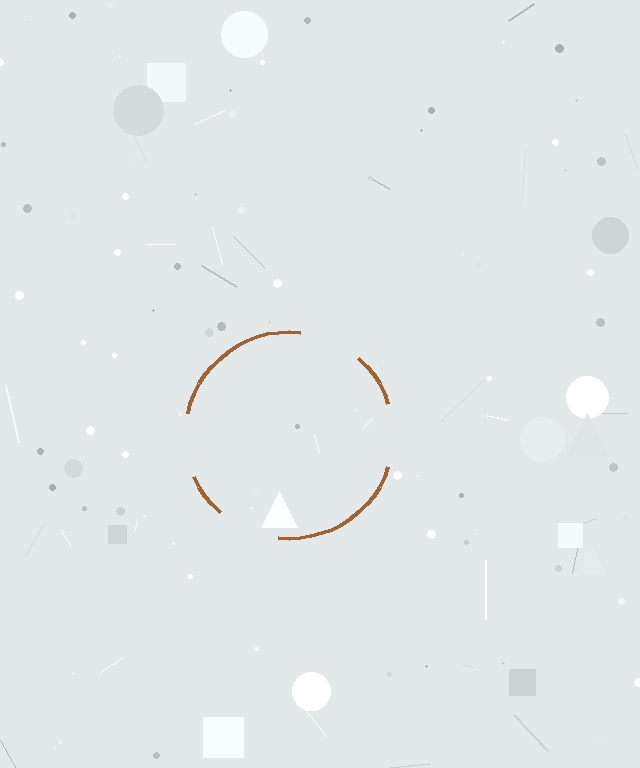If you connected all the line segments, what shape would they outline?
They would outline a circle.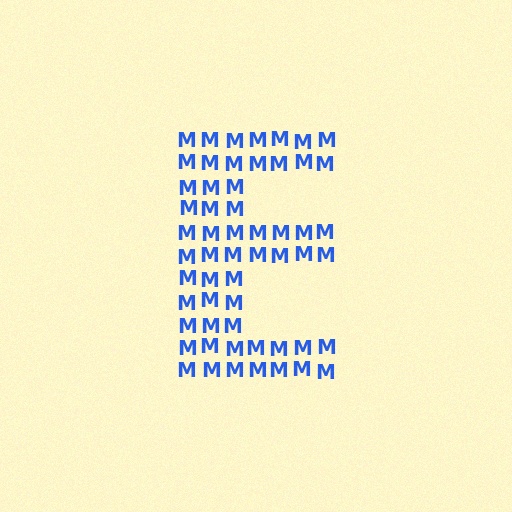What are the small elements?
The small elements are letter M's.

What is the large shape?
The large shape is the letter E.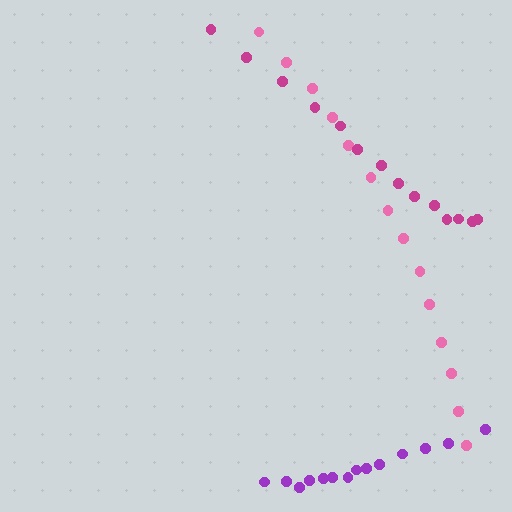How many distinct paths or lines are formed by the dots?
There are 3 distinct paths.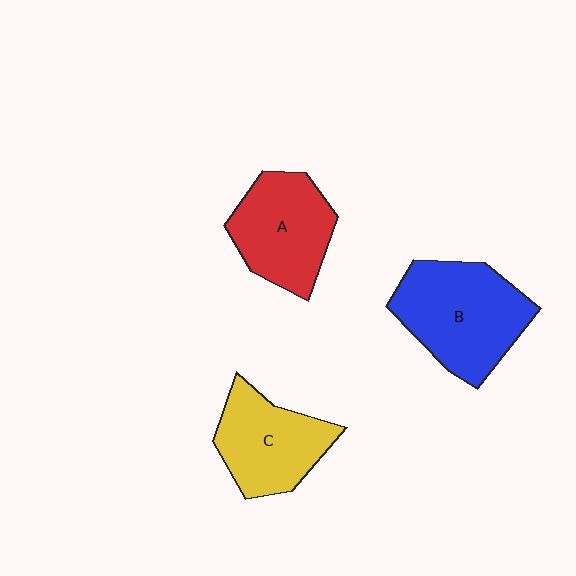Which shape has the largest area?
Shape B (blue).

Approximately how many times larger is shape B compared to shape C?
Approximately 1.3 times.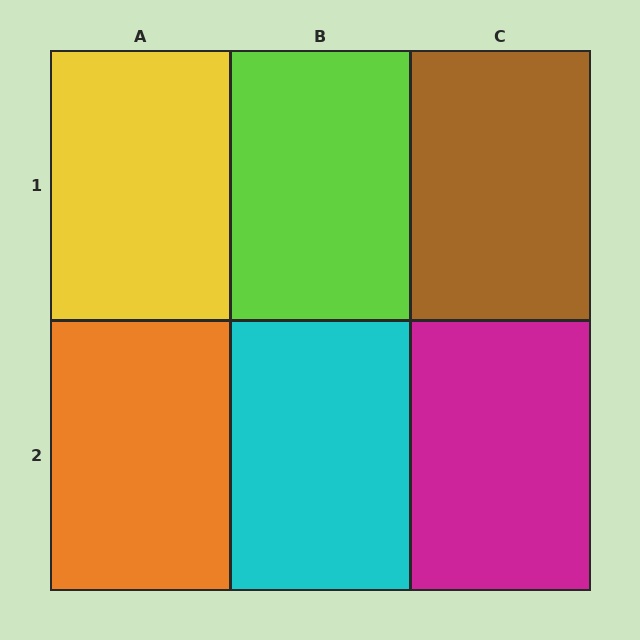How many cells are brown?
1 cell is brown.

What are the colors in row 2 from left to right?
Orange, cyan, magenta.